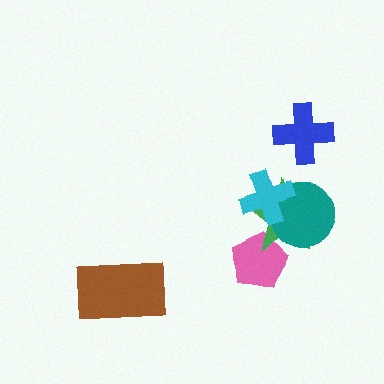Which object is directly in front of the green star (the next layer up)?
The teal circle is directly in front of the green star.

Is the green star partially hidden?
Yes, it is partially covered by another shape.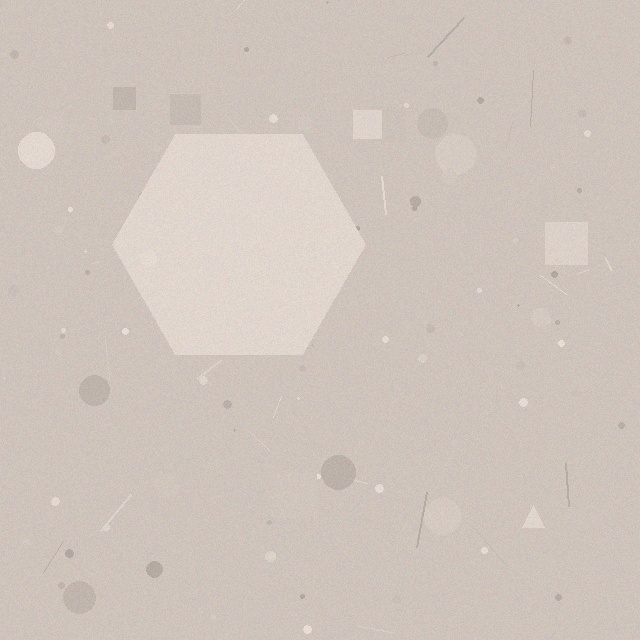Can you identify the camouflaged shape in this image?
The camouflaged shape is a hexagon.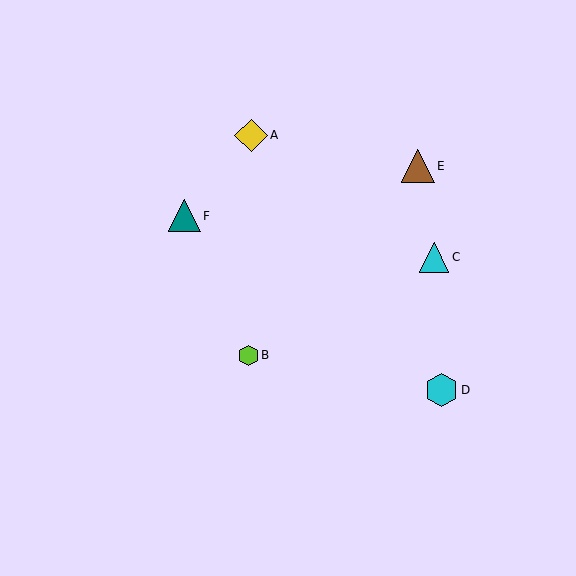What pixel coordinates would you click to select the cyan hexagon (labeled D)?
Click at (441, 390) to select the cyan hexagon D.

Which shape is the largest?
The cyan hexagon (labeled D) is the largest.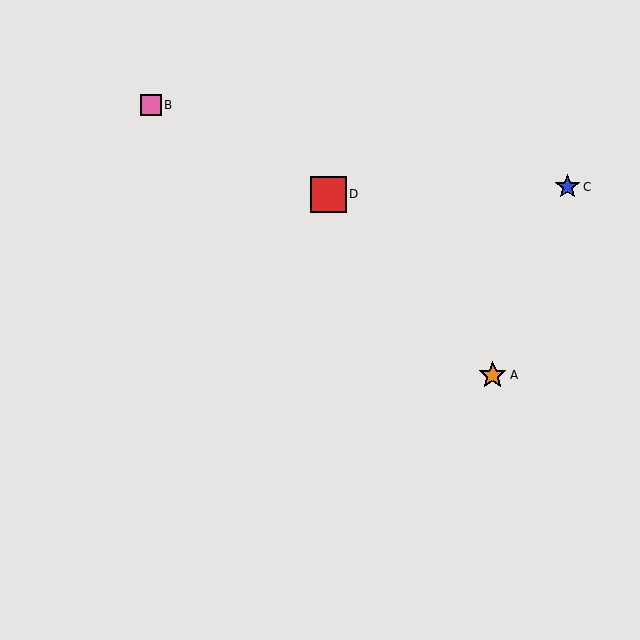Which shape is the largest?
The red square (labeled D) is the largest.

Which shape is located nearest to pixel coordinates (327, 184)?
The red square (labeled D) at (328, 194) is nearest to that location.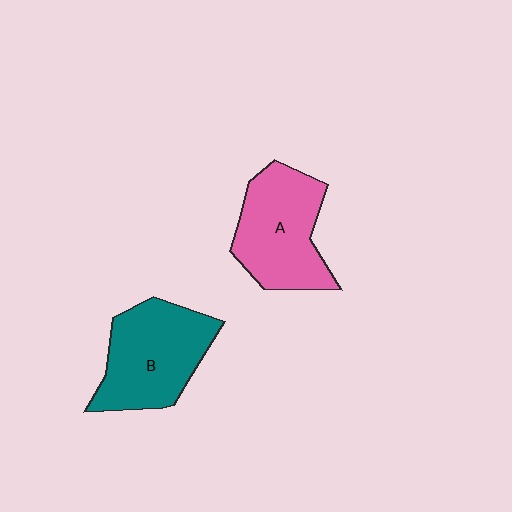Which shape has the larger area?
Shape B (teal).